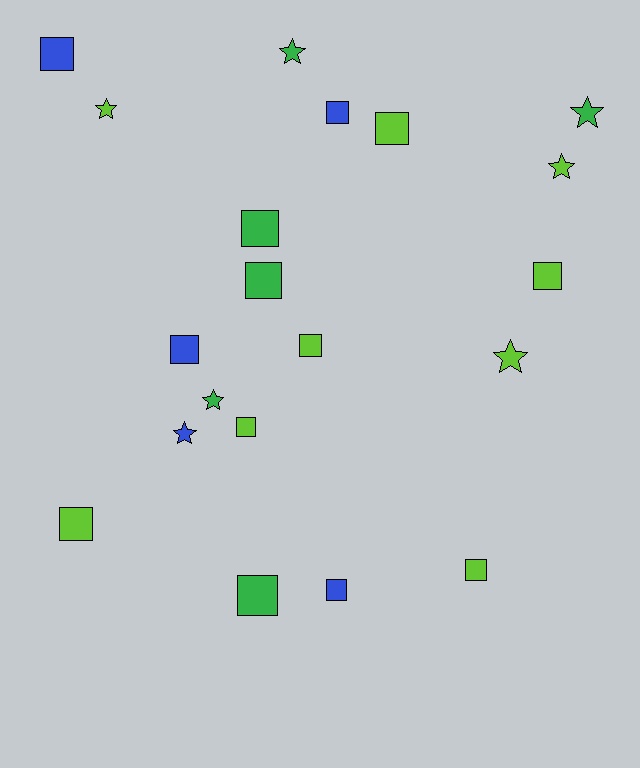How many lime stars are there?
There are 3 lime stars.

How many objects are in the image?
There are 20 objects.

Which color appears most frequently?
Lime, with 9 objects.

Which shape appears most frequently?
Square, with 13 objects.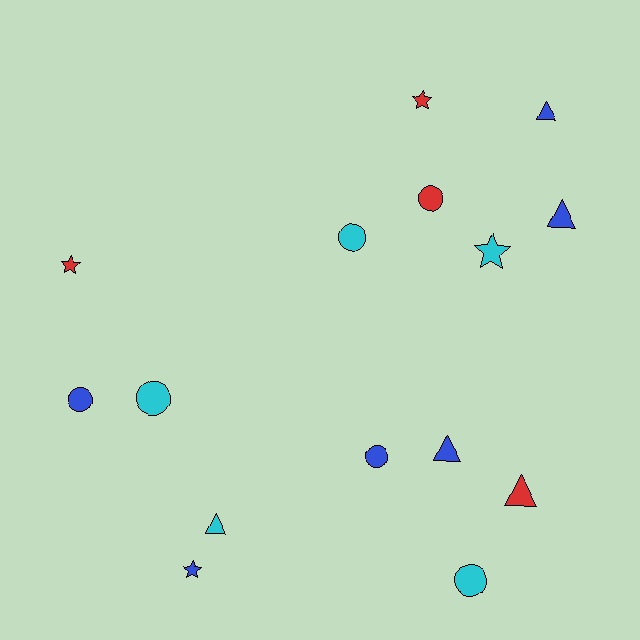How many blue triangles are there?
There are 3 blue triangles.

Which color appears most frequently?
Blue, with 6 objects.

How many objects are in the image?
There are 15 objects.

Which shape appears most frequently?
Circle, with 6 objects.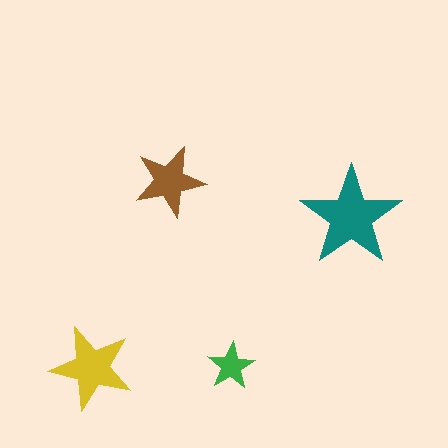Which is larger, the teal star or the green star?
The teal one.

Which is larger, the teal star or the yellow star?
The teal one.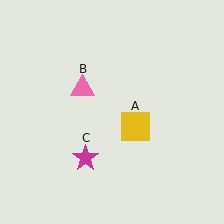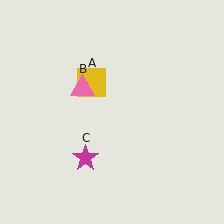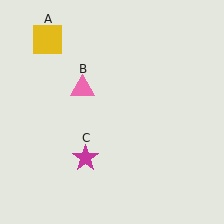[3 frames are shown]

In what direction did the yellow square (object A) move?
The yellow square (object A) moved up and to the left.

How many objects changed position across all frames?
1 object changed position: yellow square (object A).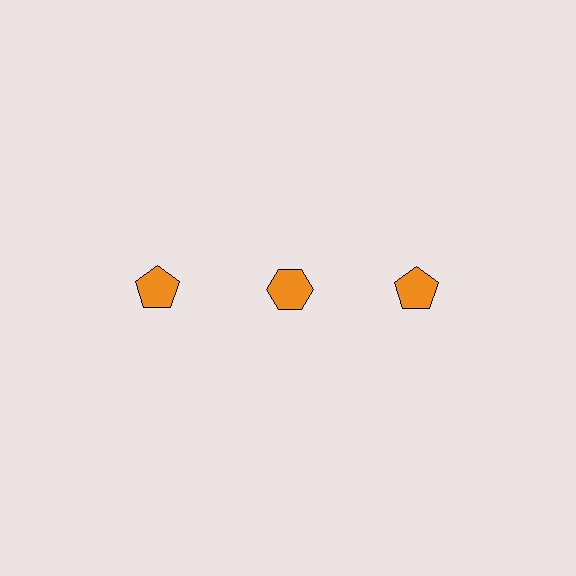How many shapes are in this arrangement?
There are 3 shapes arranged in a grid pattern.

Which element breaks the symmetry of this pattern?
The orange hexagon in the top row, second from left column breaks the symmetry. All other shapes are orange pentagons.